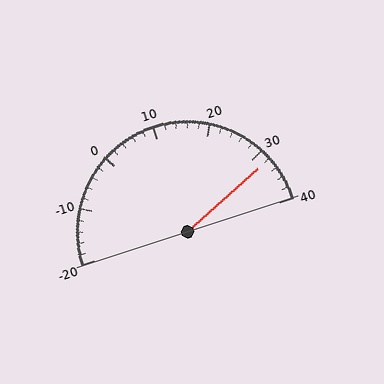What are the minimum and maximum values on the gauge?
The gauge ranges from -20 to 40.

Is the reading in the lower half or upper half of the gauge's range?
The reading is in the upper half of the range (-20 to 40).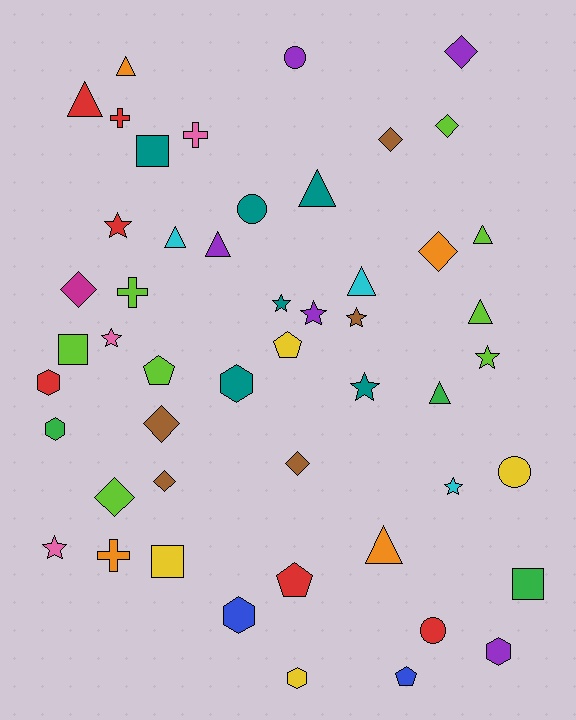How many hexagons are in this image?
There are 6 hexagons.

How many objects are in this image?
There are 50 objects.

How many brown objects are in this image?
There are 5 brown objects.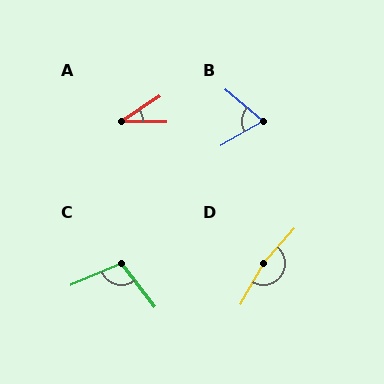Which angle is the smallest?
A, at approximately 35 degrees.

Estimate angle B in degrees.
Approximately 70 degrees.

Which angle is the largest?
D, at approximately 168 degrees.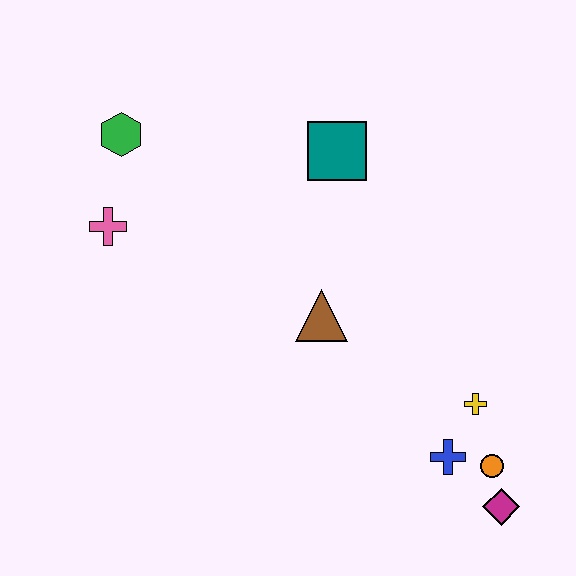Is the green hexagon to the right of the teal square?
No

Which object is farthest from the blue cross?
The green hexagon is farthest from the blue cross.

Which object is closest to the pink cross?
The green hexagon is closest to the pink cross.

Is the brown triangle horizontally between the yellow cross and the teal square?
No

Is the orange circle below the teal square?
Yes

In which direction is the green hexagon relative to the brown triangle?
The green hexagon is to the left of the brown triangle.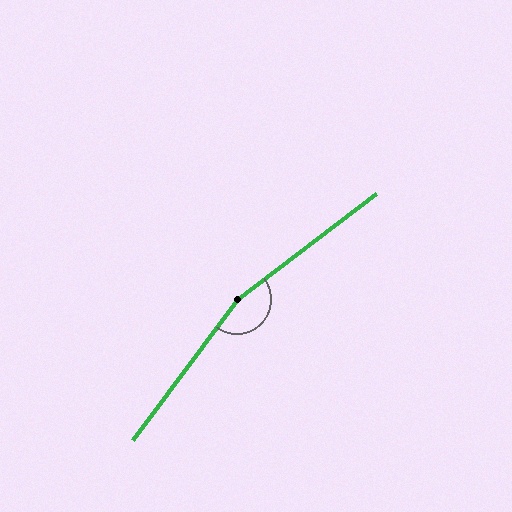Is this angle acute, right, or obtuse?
It is obtuse.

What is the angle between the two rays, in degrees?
Approximately 164 degrees.